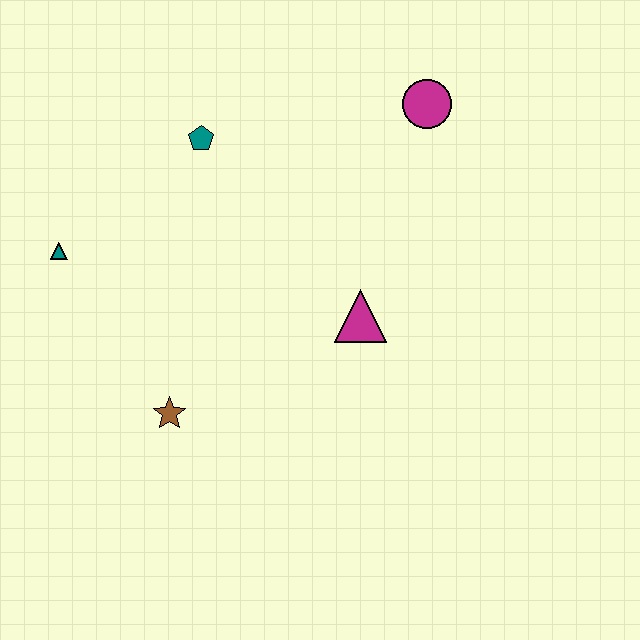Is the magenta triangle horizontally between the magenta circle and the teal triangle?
Yes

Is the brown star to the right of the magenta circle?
No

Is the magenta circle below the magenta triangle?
No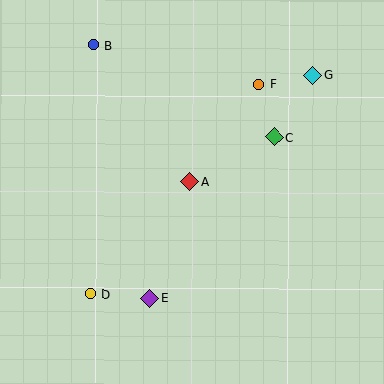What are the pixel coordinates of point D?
Point D is at (91, 294).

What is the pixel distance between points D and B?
The distance between D and B is 249 pixels.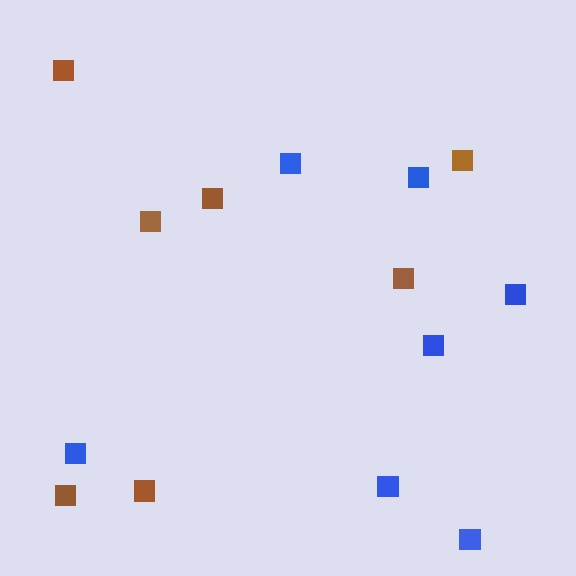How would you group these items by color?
There are 2 groups: one group of brown squares (7) and one group of blue squares (7).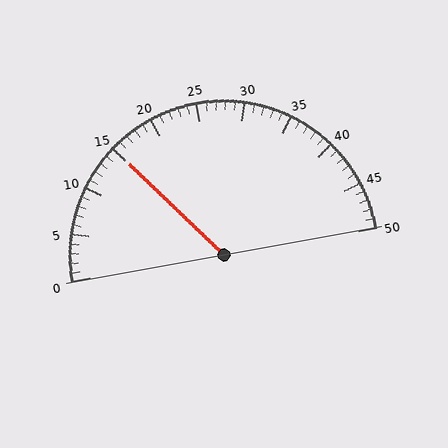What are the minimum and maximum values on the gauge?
The gauge ranges from 0 to 50.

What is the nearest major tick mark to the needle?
The nearest major tick mark is 15.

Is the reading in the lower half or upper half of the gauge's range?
The reading is in the lower half of the range (0 to 50).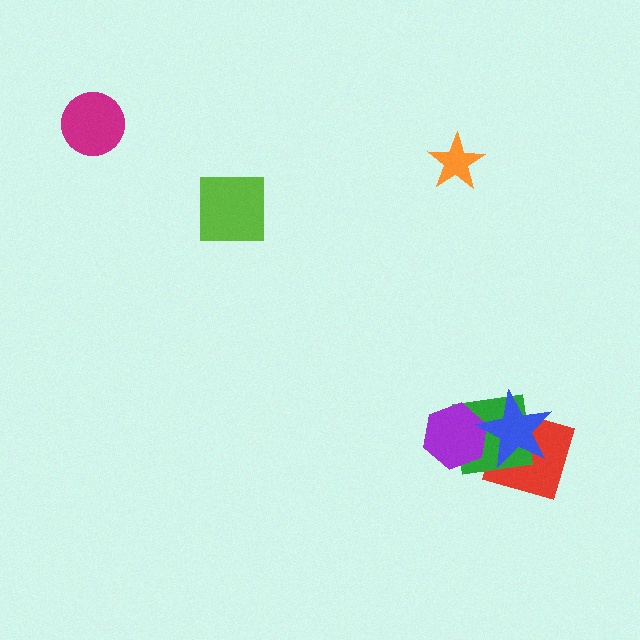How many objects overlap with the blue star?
3 objects overlap with the blue star.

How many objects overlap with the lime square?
0 objects overlap with the lime square.